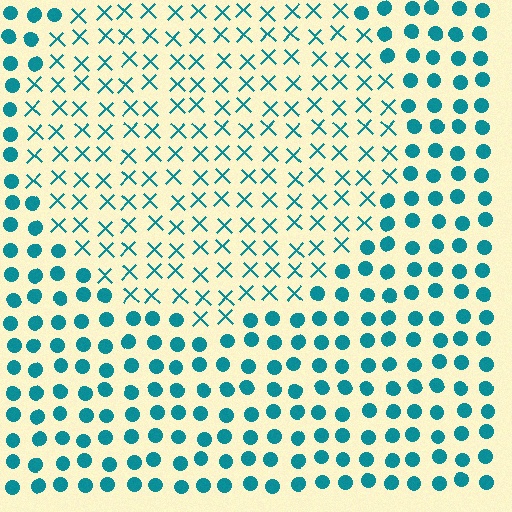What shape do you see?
I see a circle.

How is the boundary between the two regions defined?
The boundary is defined by a change in element shape: X marks inside vs. circles outside. All elements share the same color and spacing.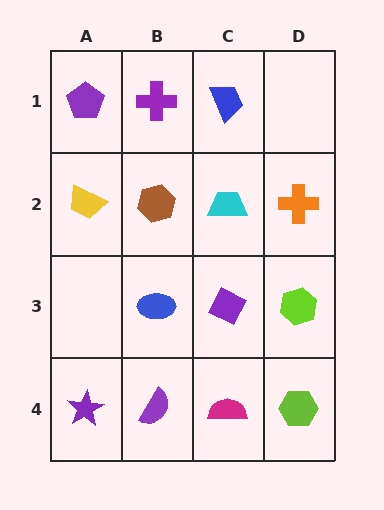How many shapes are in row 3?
3 shapes.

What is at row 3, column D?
A lime hexagon.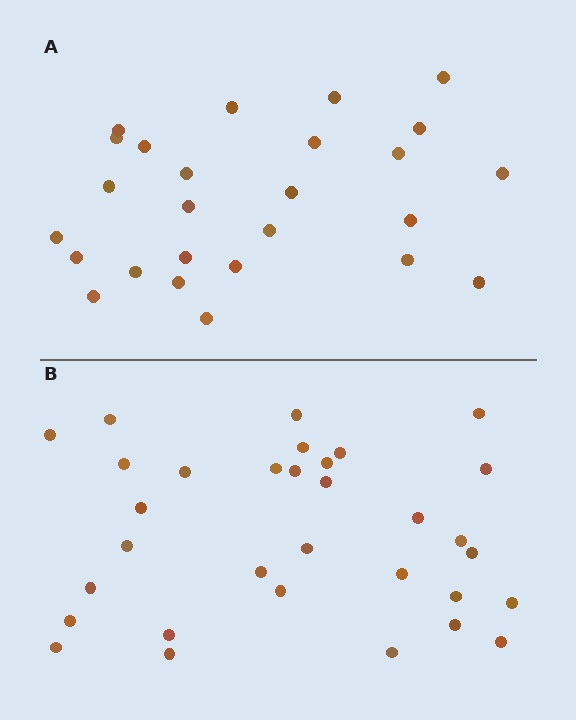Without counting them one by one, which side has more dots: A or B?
Region B (the bottom region) has more dots.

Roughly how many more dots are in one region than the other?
Region B has about 6 more dots than region A.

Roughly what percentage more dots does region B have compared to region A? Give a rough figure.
About 25% more.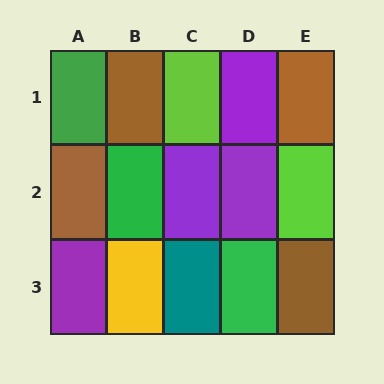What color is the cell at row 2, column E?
Lime.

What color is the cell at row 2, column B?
Green.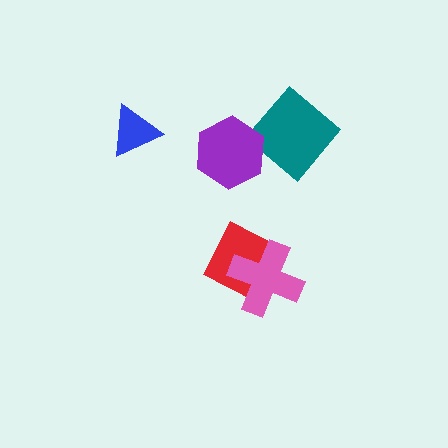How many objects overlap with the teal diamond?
0 objects overlap with the teal diamond.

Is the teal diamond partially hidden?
No, no other shape covers it.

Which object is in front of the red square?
The pink cross is in front of the red square.